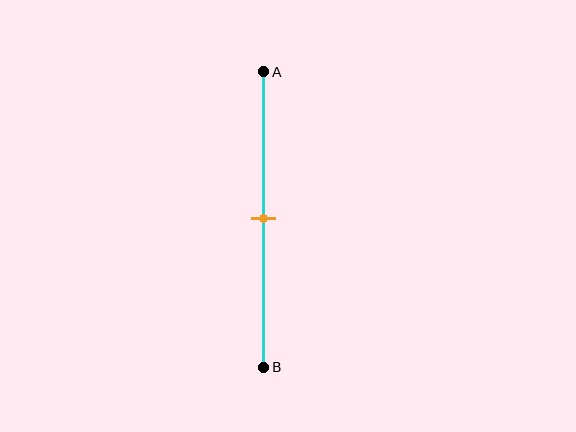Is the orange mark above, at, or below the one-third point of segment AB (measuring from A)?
The orange mark is below the one-third point of segment AB.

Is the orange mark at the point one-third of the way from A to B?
No, the mark is at about 50% from A, not at the 33% one-third point.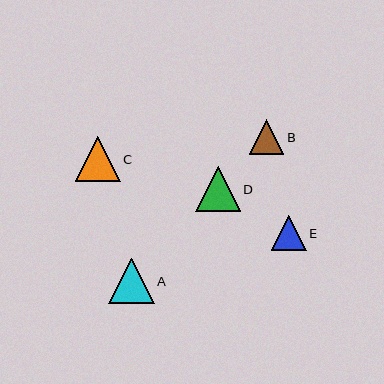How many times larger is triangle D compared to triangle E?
Triangle D is approximately 1.3 times the size of triangle E.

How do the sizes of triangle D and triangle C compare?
Triangle D and triangle C are approximately the same size.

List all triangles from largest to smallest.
From largest to smallest: A, D, C, E, B.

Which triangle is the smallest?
Triangle B is the smallest with a size of approximately 34 pixels.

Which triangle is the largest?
Triangle A is the largest with a size of approximately 45 pixels.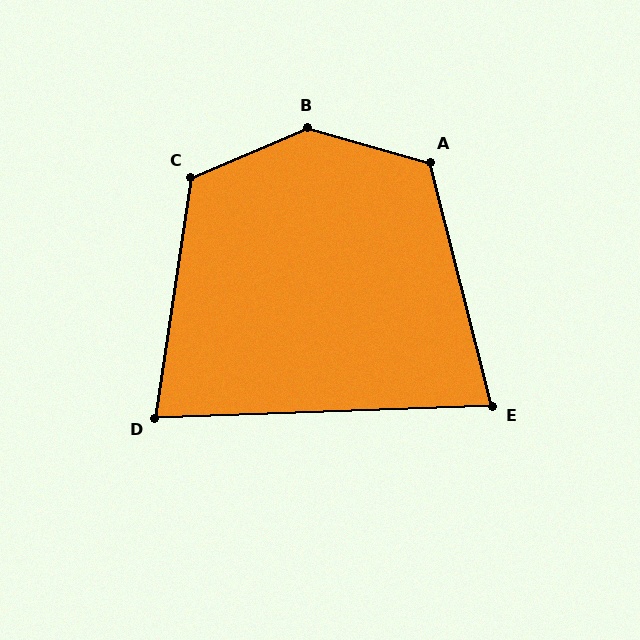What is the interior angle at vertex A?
Approximately 120 degrees (obtuse).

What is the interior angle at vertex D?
Approximately 79 degrees (acute).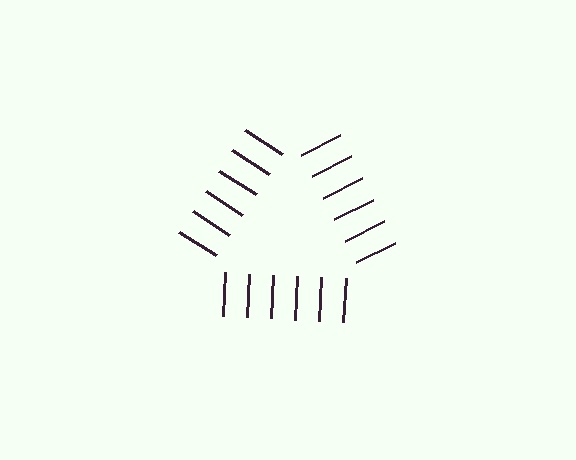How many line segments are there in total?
18 — 6 along each of the 3 edges.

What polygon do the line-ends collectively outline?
An illusory triangle — the line segments terminate on its edges but no continuous stroke is drawn.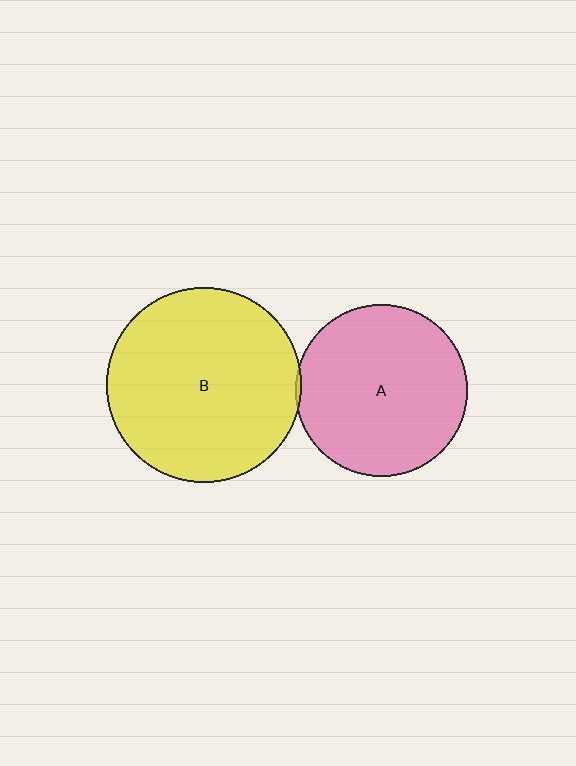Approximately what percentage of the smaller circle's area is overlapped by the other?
Approximately 5%.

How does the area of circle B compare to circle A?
Approximately 1.3 times.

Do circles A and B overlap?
Yes.